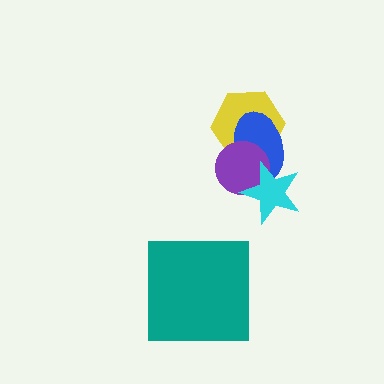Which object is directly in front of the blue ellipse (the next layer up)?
The purple circle is directly in front of the blue ellipse.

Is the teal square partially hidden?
No, no other shape covers it.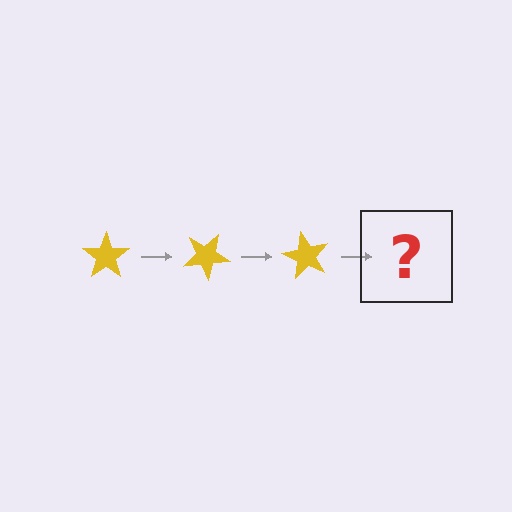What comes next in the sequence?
The next element should be a yellow star rotated 90 degrees.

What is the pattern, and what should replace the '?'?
The pattern is that the star rotates 30 degrees each step. The '?' should be a yellow star rotated 90 degrees.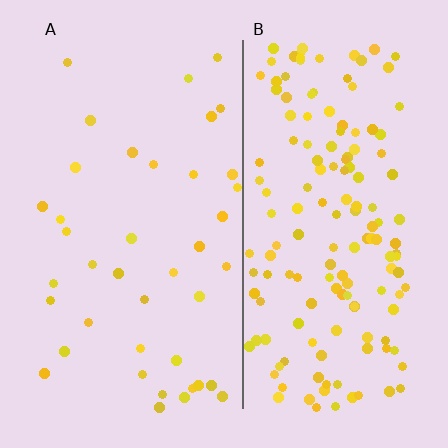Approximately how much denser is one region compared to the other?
Approximately 3.9× — region B over region A.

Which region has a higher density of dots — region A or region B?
B (the right).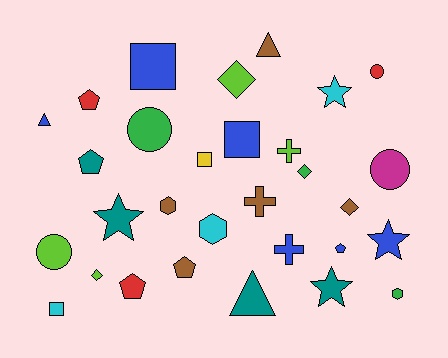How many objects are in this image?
There are 30 objects.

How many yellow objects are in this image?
There is 1 yellow object.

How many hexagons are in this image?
There are 3 hexagons.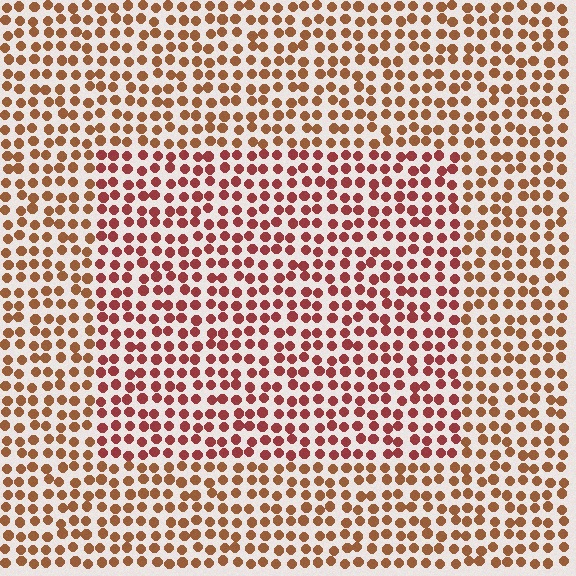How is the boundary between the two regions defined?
The boundary is defined purely by a slight shift in hue (about 27 degrees). Spacing, size, and orientation are identical on both sides.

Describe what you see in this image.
The image is filled with small brown elements in a uniform arrangement. A rectangle-shaped region is visible where the elements are tinted to a slightly different hue, forming a subtle color boundary.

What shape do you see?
I see a rectangle.